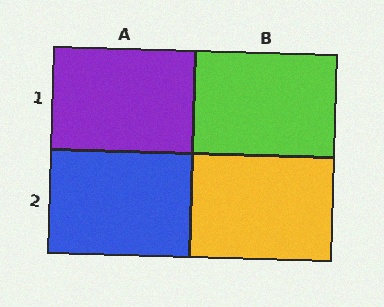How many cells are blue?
1 cell is blue.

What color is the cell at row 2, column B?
Yellow.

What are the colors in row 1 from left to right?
Purple, lime.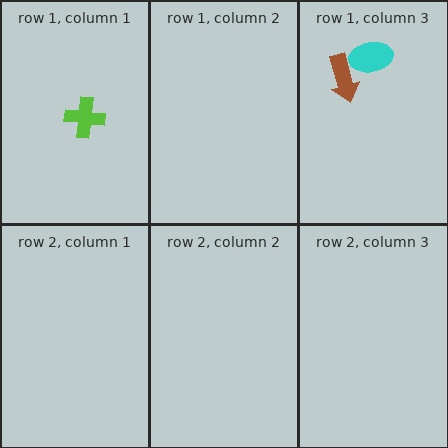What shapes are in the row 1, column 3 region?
The brown arrow, the cyan ellipse.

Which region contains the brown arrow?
The row 1, column 3 region.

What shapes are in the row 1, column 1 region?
The lime cross.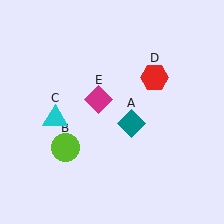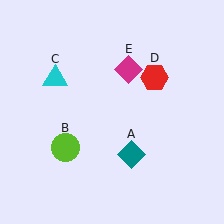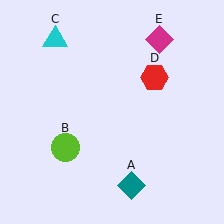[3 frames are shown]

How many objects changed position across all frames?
3 objects changed position: teal diamond (object A), cyan triangle (object C), magenta diamond (object E).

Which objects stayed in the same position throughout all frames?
Lime circle (object B) and red hexagon (object D) remained stationary.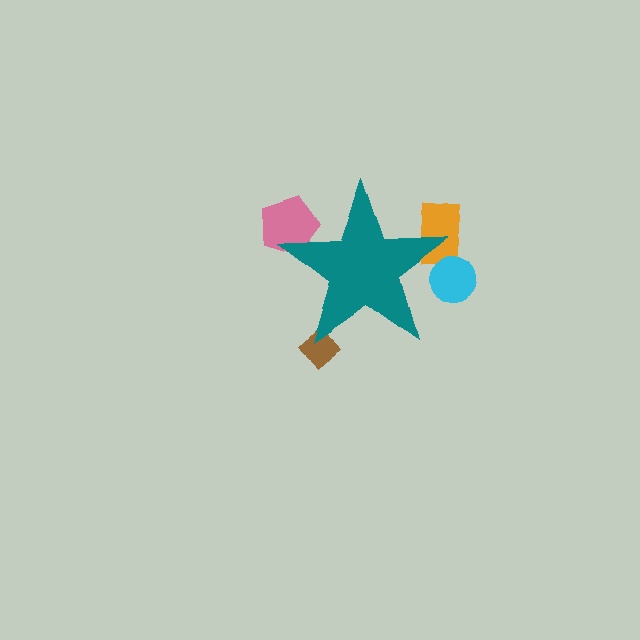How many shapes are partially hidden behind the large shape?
4 shapes are partially hidden.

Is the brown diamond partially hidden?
Yes, the brown diamond is partially hidden behind the teal star.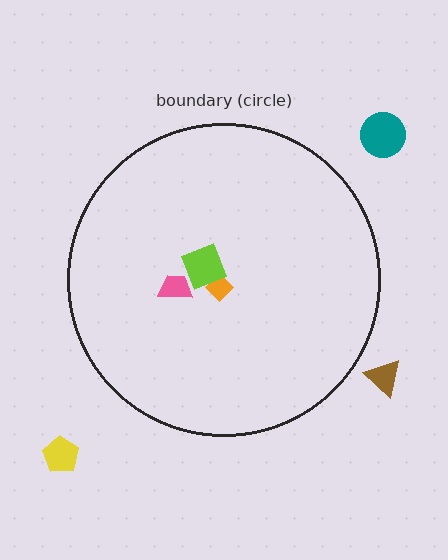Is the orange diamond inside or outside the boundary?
Inside.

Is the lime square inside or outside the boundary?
Inside.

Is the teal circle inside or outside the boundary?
Outside.